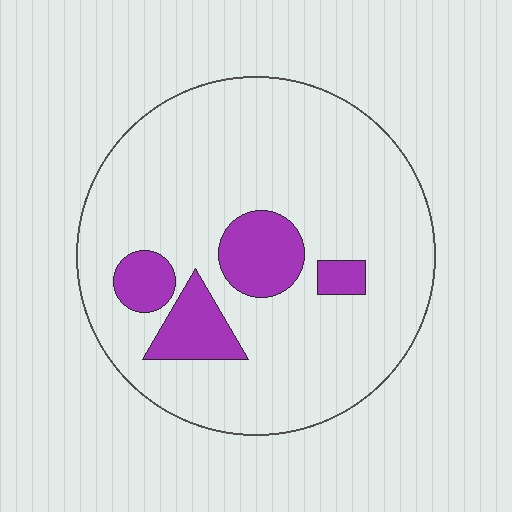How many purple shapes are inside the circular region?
4.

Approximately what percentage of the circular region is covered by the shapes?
Approximately 15%.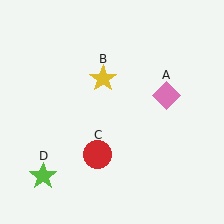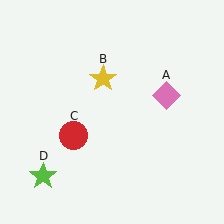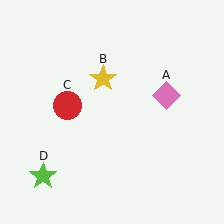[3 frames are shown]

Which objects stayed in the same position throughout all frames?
Pink diamond (object A) and yellow star (object B) and lime star (object D) remained stationary.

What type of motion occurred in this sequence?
The red circle (object C) rotated clockwise around the center of the scene.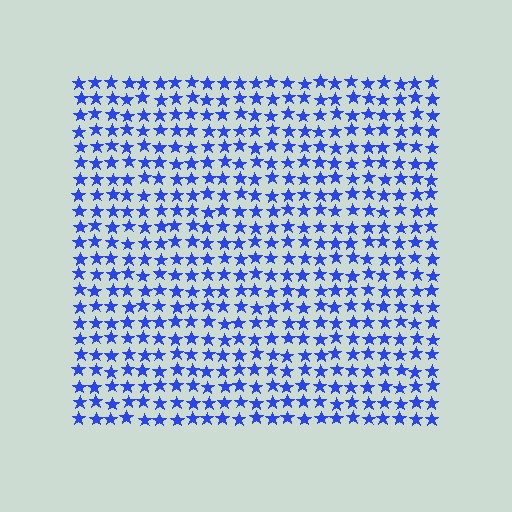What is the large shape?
The large shape is a square.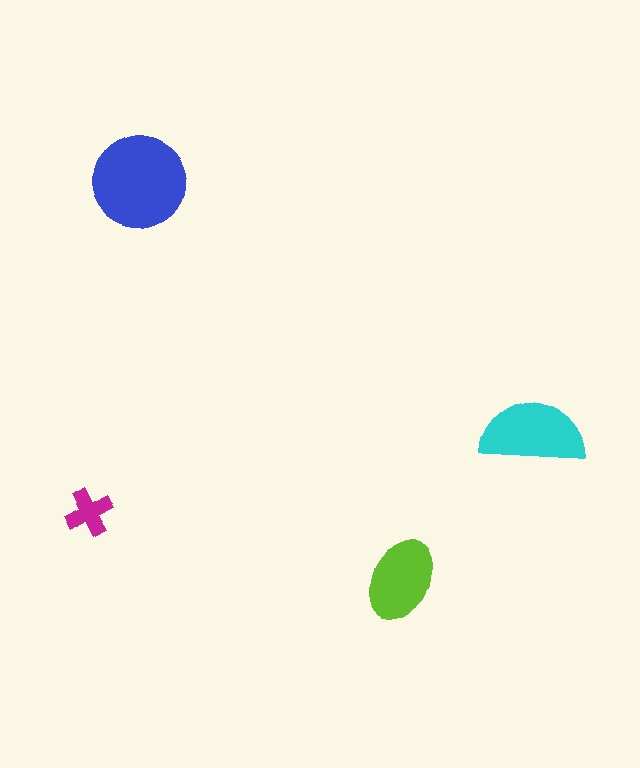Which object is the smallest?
The magenta cross.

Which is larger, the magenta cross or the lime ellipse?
The lime ellipse.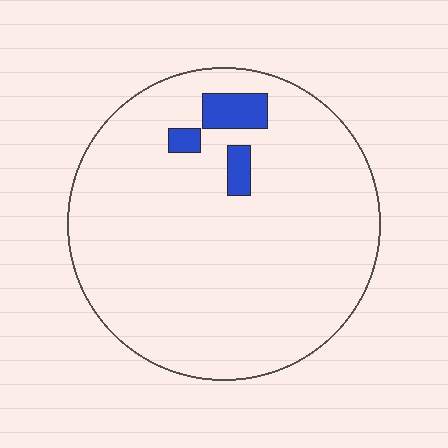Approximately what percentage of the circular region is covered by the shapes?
Approximately 5%.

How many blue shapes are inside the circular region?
3.